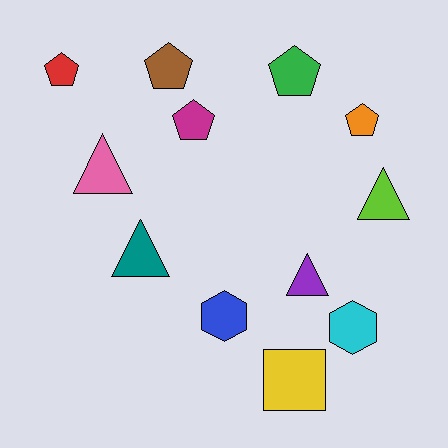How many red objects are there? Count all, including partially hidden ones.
There is 1 red object.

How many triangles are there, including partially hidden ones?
There are 4 triangles.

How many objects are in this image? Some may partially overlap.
There are 12 objects.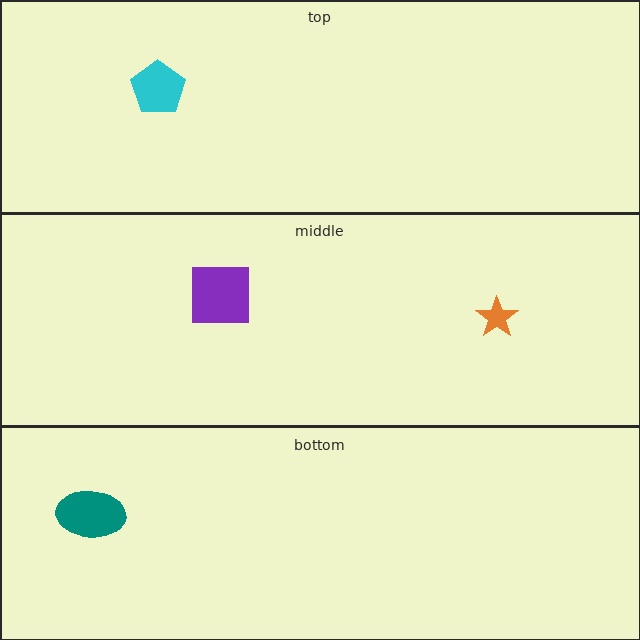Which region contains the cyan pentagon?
The top region.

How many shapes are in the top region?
1.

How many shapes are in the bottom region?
1.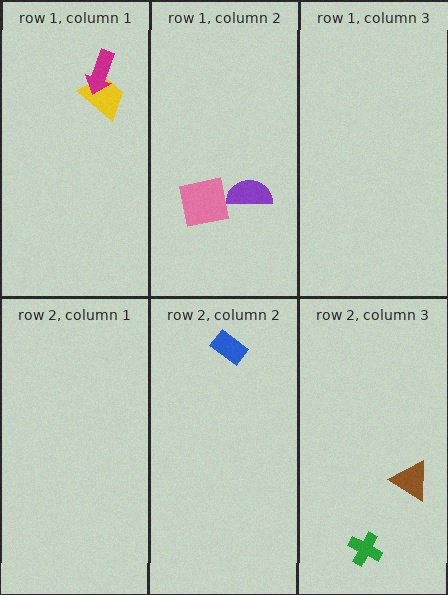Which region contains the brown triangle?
The row 2, column 3 region.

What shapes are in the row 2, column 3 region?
The green cross, the brown triangle.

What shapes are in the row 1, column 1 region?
The yellow trapezoid, the magenta arrow.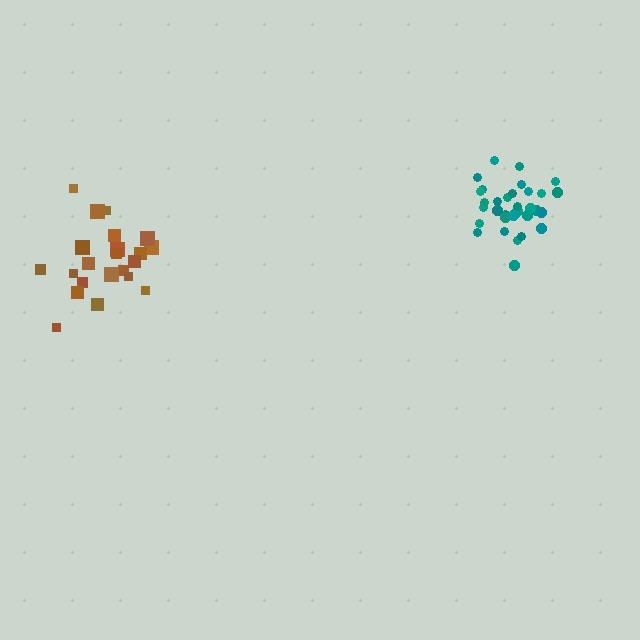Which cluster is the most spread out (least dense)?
Brown.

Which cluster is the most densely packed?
Teal.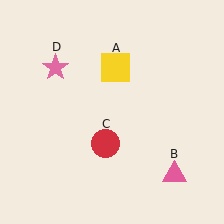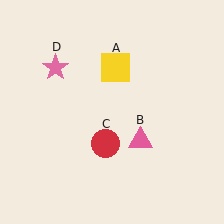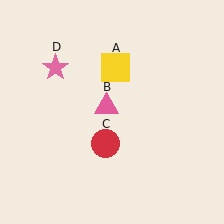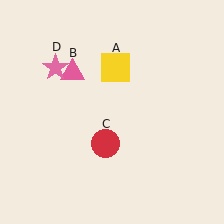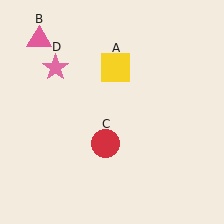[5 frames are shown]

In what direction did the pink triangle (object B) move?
The pink triangle (object B) moved up and to the left.